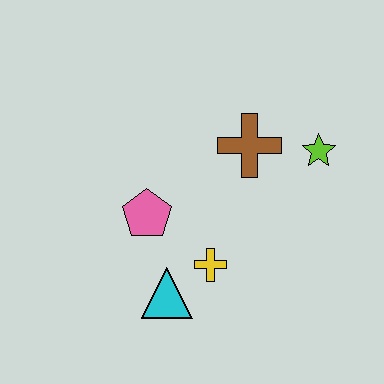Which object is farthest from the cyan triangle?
The lime star is farthest from the cyan triangle.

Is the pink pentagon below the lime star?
Yes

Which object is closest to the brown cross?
The lime star is closest to the brown cross.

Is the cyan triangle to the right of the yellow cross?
No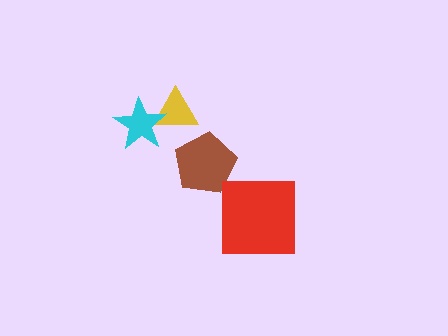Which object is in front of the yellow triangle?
The cyan star is in front of the yellow triangle.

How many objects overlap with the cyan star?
1 object overlaps with the cyan star.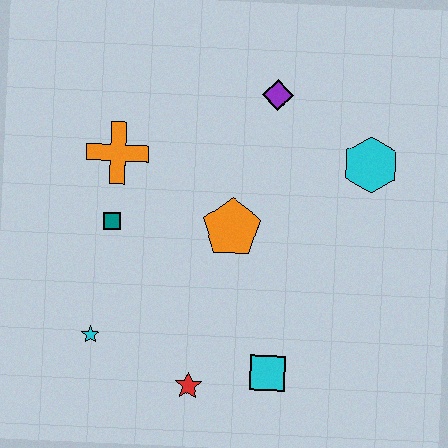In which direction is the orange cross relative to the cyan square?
The orange cross is above the cyan square.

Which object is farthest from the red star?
The purple diamond is farthest from the red star.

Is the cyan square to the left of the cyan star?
No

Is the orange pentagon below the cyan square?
No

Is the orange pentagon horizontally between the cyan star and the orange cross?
No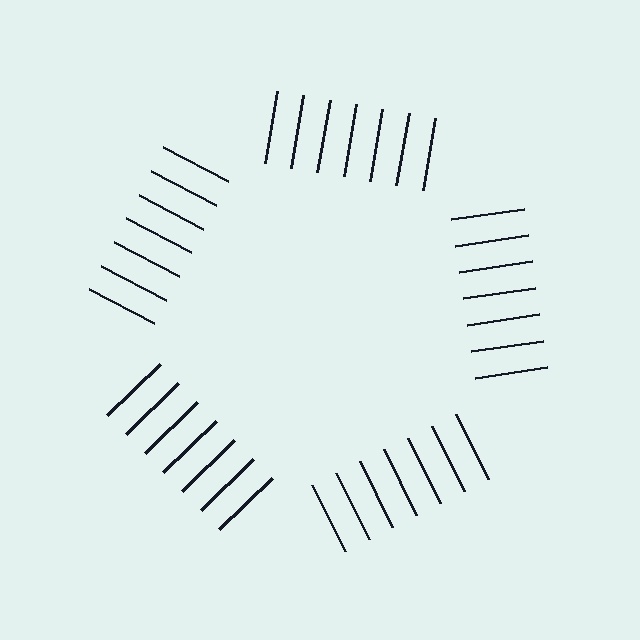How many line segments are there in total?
35 — 7 along each of the 5 edges.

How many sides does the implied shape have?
5 sides — the line-ends trace a pentagon.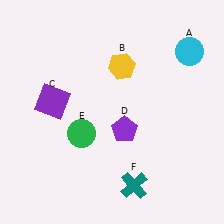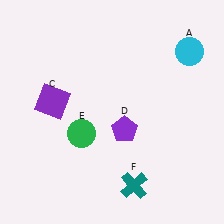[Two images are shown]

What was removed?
The yellow hexagon (B) was removed in Image 2.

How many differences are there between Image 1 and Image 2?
There is 1 difference between the two images.